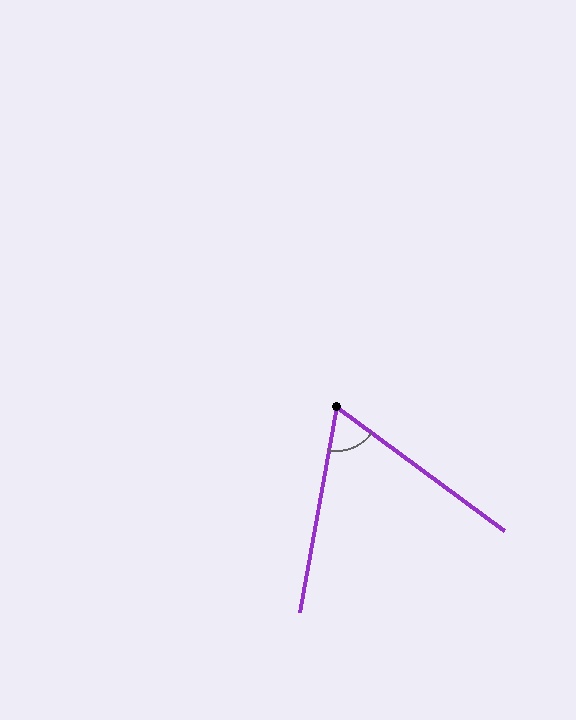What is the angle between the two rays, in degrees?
Approximately 64 degrees.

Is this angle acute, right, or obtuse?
It is acute.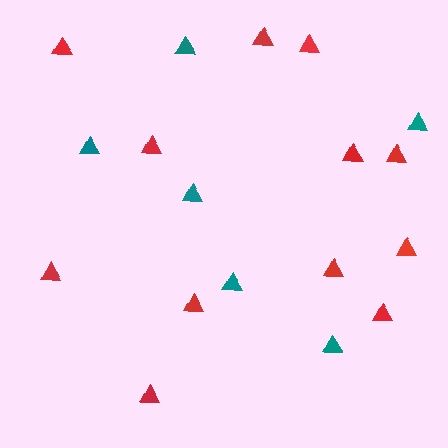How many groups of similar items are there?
There are 2 groups: one group of red triangles (12) and one group of teal triangles (6).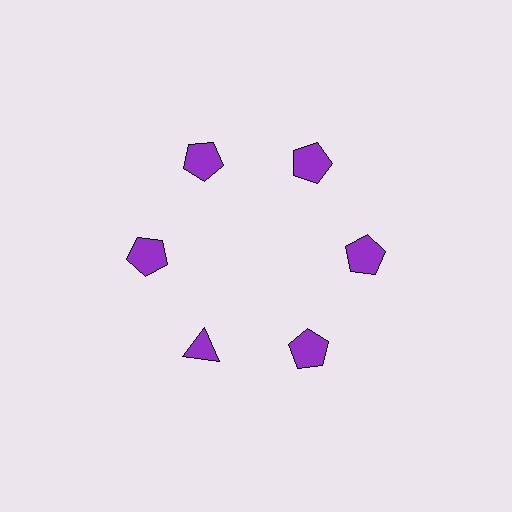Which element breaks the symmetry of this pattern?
The purple triangle at roughly the 7 o'clock position breaks the symmetry. All other shapes are purple pentagons.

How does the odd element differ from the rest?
It has a different shape: triangle instead of pentagon.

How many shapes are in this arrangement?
There are 6 shapes arranged in a ring pattern.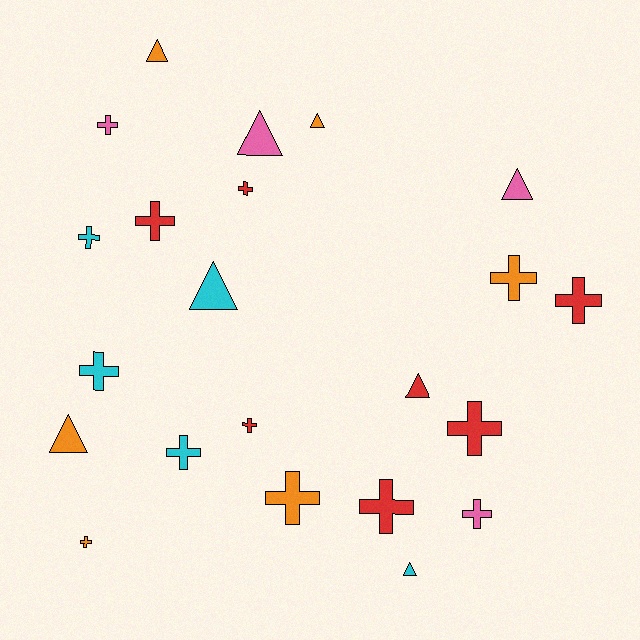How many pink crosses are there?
There are 2 pink crosses.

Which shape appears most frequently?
Cross, with 14 objects.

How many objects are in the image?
There are 22 objects.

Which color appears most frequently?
Red, with 7 objects.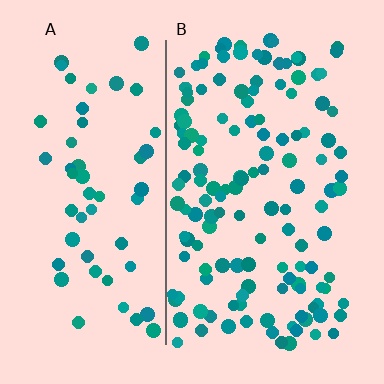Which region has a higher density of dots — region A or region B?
B (the right).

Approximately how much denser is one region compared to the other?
Approximately 2.5× — region B over region A.